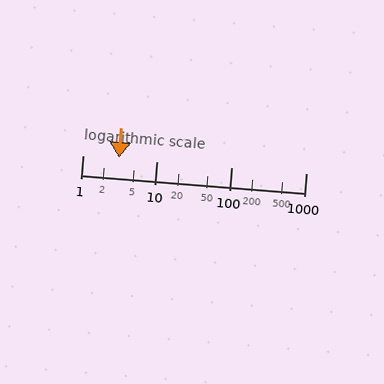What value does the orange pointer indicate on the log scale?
The pointer indicates approximately 3.1.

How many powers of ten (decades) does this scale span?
The scale spans 3 decades, from 1 to 1000.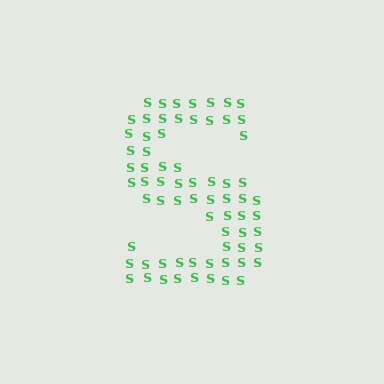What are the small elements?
The small elements are letter S's.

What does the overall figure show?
The overall figure shows the letter S.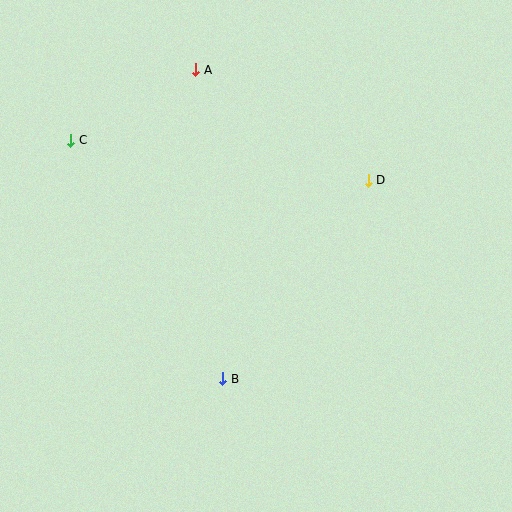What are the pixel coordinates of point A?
Point A is at (196, 70).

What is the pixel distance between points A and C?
The distance between A and C is 143 pixels.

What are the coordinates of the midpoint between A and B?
The midpoint between A and B is at (209, 224).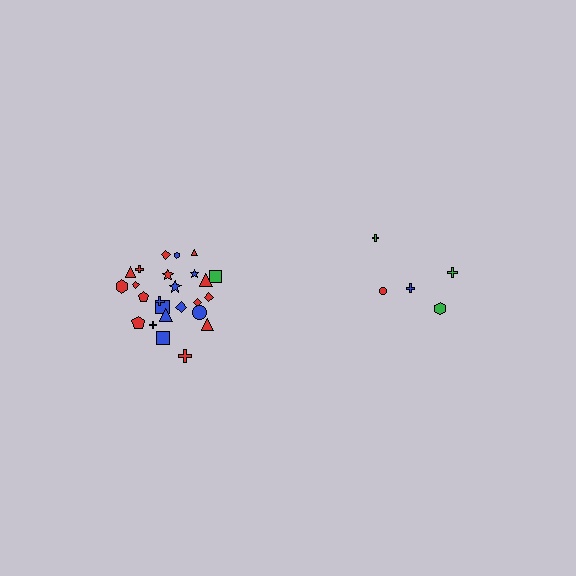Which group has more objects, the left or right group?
The left group.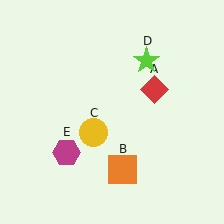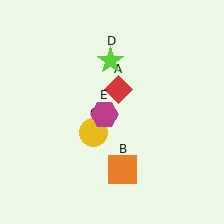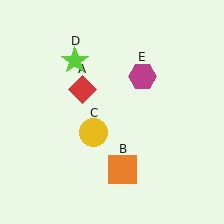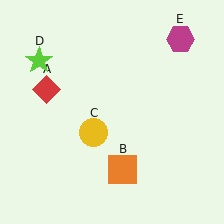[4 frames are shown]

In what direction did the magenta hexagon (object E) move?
The magenta hexagon (object E) moved up and to the right.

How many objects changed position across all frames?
3 objects changed position: red diamond (object A), lime star (object D), magenta hexagon (object E).